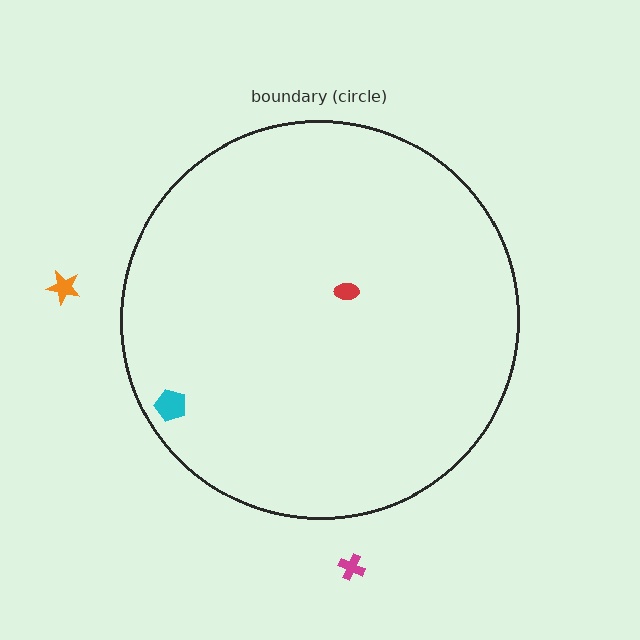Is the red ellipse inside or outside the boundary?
Inside.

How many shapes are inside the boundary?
2 inside, 2 outside.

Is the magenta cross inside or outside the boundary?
Outside.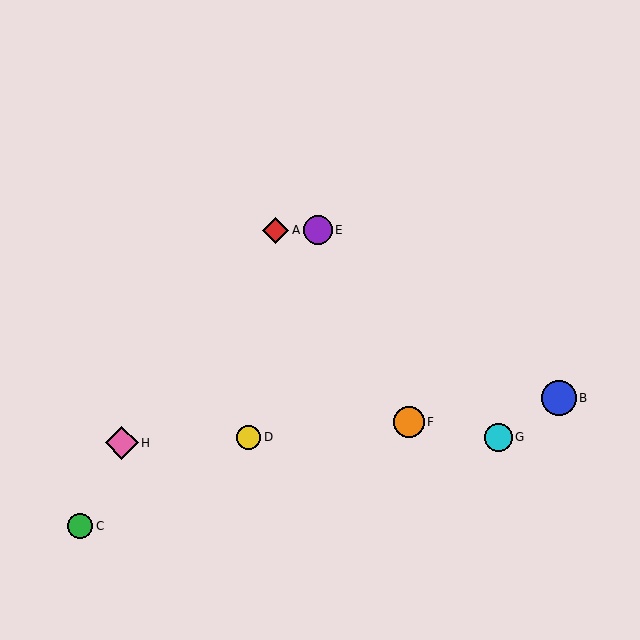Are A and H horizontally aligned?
No, A is at y≈230 and H is at y≈443.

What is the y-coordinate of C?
Object C is at y≈526.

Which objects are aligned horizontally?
Objects A, E are aligned horizontally.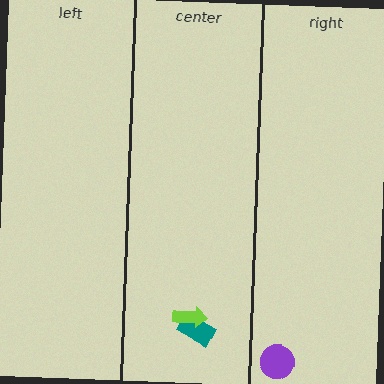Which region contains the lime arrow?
The center region.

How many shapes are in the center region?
2.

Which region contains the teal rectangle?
The center region.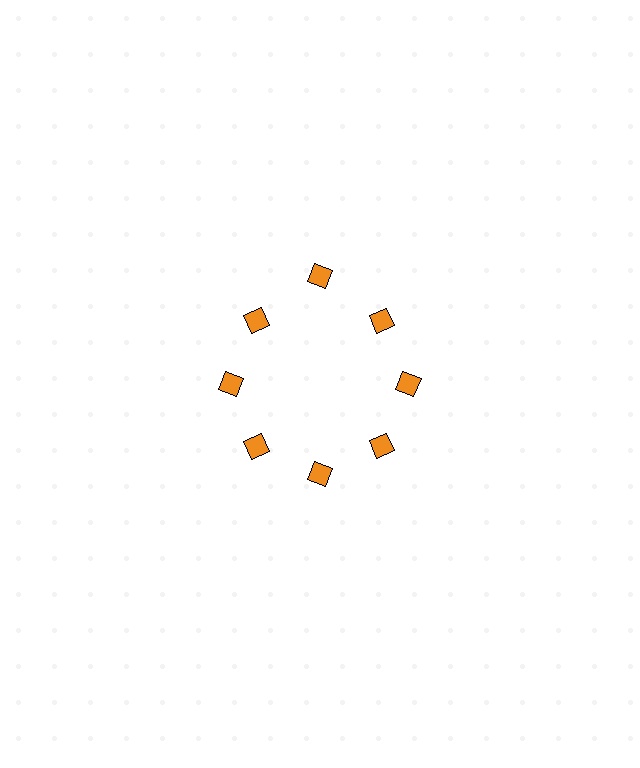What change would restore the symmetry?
The symmetry would be restored by moving it inward, back onto the ring so that all 8 squares sit at equal angles and equal distance from the center.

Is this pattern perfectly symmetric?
No. The 8 orange squares are arranged in a ring, but one element near the 12 o'clock position is pushed outward from the center, breaking the 8-fold rotational symmetry.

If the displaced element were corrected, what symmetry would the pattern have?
It would have 8-fold rotational symmetry — the pattern would map onto itself every 45 degrees.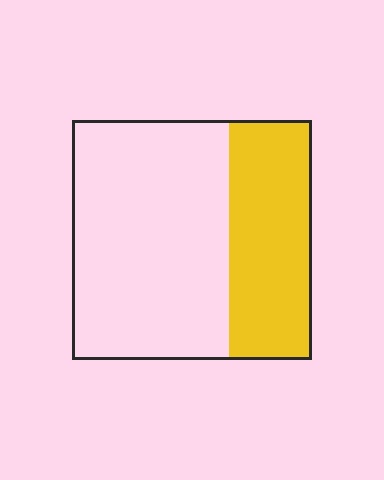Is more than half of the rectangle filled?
No.